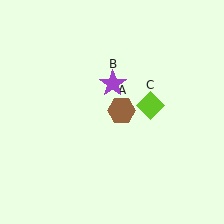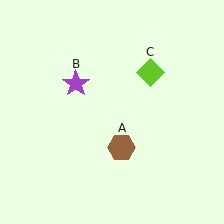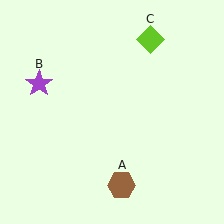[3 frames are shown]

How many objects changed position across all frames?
3 objects changed position: brown hexagon (object A), purple star (object B), lime diamond (object C).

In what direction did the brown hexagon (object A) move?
The brown hexagon (object A) moved down.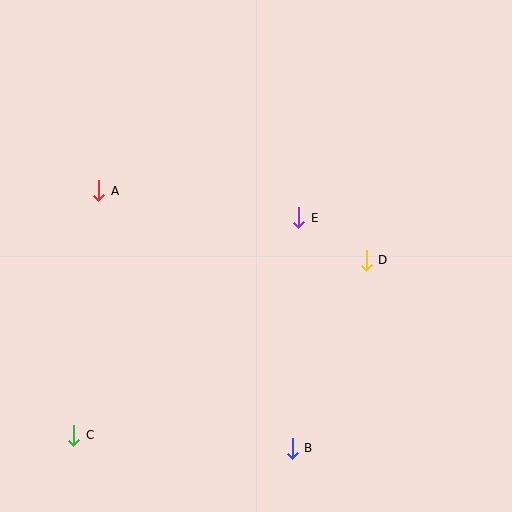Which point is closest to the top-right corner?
Point D is closest to the top-right corner.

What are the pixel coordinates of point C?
Point C is at (74, 435).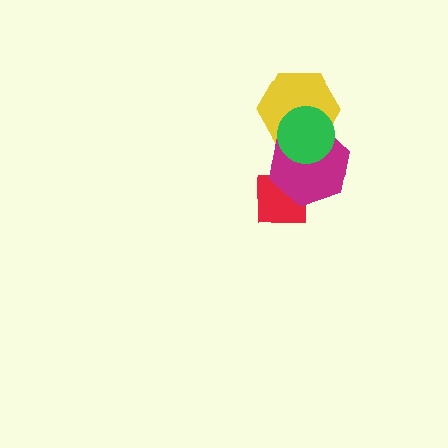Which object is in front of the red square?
The magenta hexagon is in front of the red square.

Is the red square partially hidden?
Yes, it is partially covered by another shape.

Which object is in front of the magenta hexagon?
The green circle is in front of the magenta hexagon.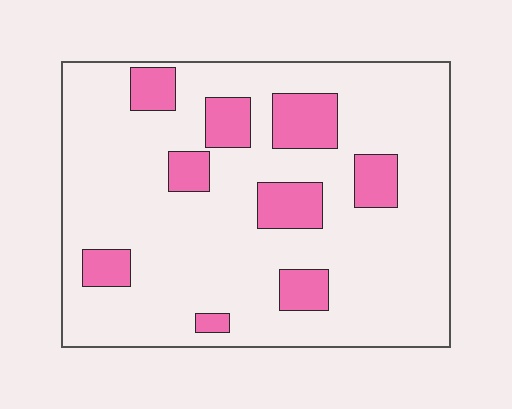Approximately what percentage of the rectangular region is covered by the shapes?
Approximately 20%.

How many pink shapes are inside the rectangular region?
9.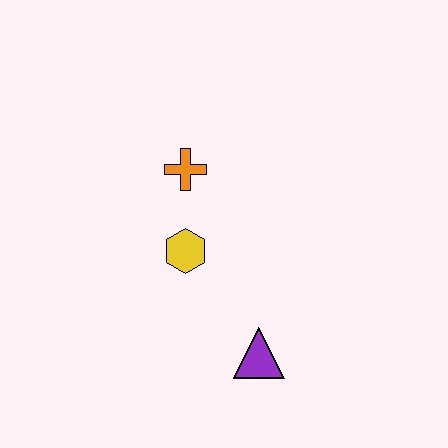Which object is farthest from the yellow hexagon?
The purple triangle is farthest from the yellow hexagon.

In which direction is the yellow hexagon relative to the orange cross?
The yellow hexagon is below the orange cross.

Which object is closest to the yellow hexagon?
The orange cross is closest to the yellow hexagon.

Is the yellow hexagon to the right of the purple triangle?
No